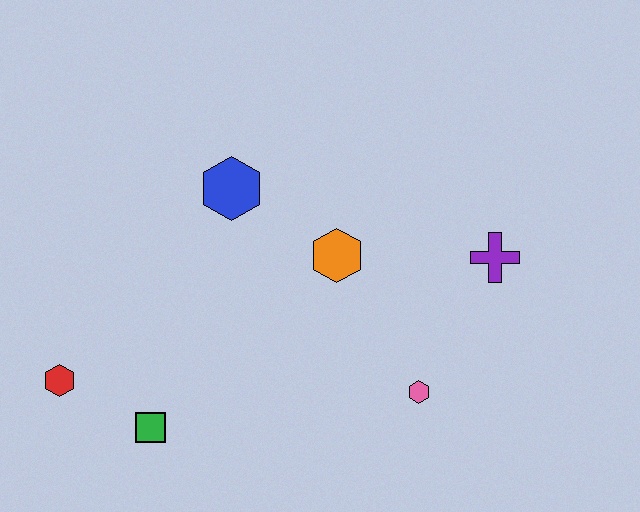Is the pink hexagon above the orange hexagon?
No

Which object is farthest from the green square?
The purple cross is farthest from the green square.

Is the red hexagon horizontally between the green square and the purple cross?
No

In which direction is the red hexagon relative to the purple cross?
The red hexagon is to the left of the purple cross.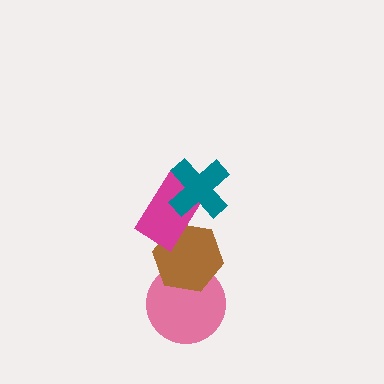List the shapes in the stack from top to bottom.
From top to bottom: the teal cross, the magenta rectangle, the brown hexagon, the pink circle.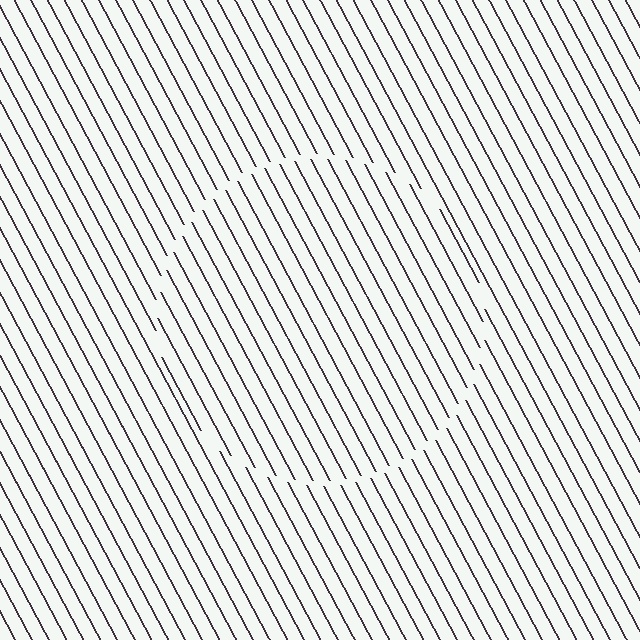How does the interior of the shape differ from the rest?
The interior of the shape contains the same grating, shifted by half a period — the contour is defined by the phase discontinuity where line-ends from the inner and outer gratings abut.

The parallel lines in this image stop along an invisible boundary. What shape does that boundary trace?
An illusory circle. The interior of the shape contains the same grating, shifted by half a period — the contour is defined by the phase discontinuity where line-ends from the inner and outer gratings abut.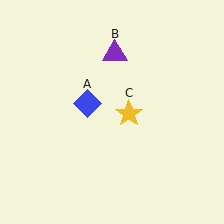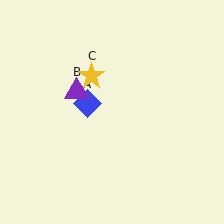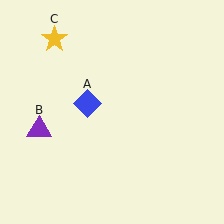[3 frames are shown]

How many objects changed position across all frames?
2 objects changed position: purple triangle (object B), yellow star (object C).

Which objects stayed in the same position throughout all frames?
Blue diamond (object A) remained stationary.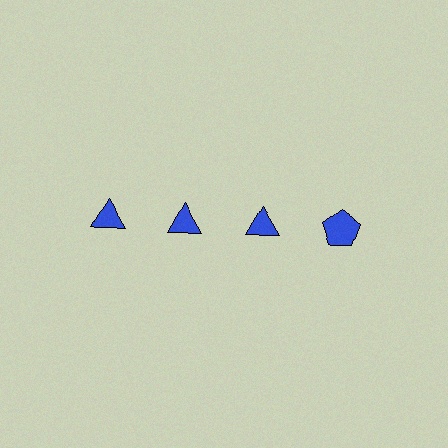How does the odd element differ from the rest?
It has a different shape: pentagon instead of triangle.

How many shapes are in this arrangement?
There are 4 shapes arranged in a grid pattern.